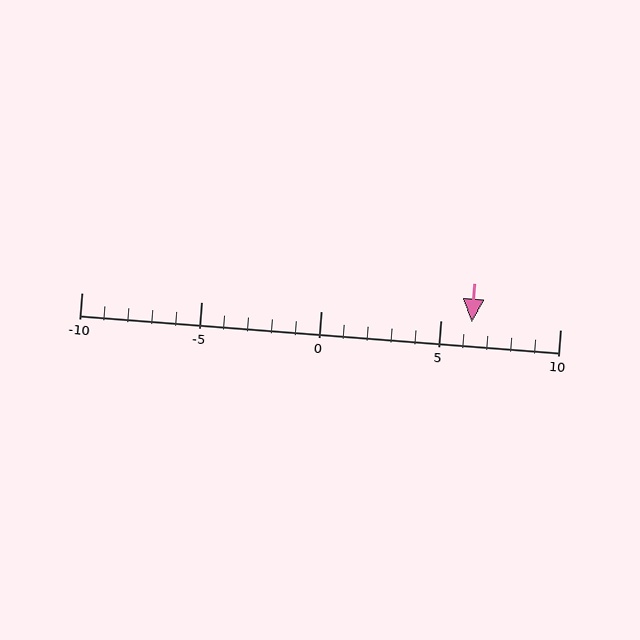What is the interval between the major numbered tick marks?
The major tick marks are spaced 5 units apart.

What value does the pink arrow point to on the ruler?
The pink arrow points to approximately 6.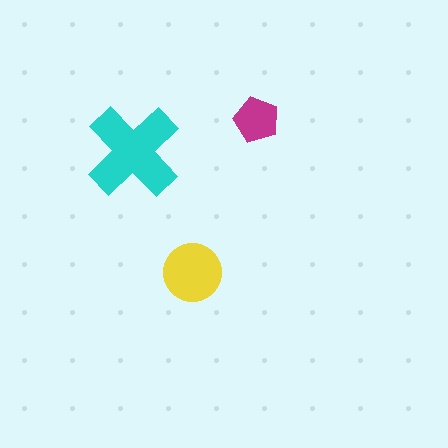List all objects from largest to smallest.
The cyan cross, the yellow circle, the magenta pentagon.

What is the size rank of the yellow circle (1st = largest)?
2nd.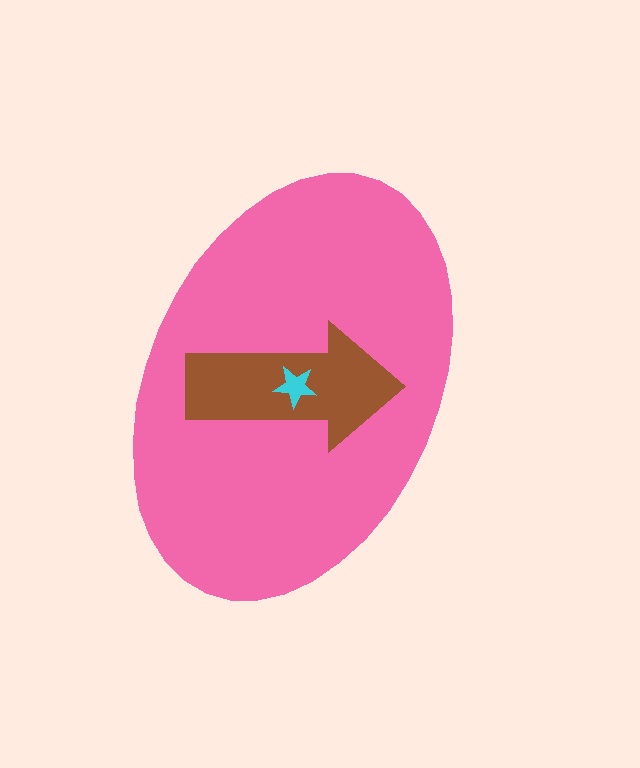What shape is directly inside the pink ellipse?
The brown arrow.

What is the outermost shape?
The pink ellipse.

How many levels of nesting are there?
3.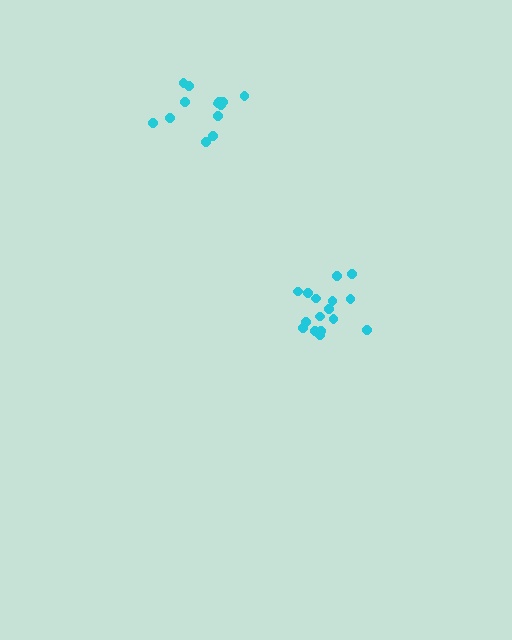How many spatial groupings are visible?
There are 2 spatial groupings.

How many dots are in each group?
Group 1: 13 dots, Group 2: 16 dots (29 total).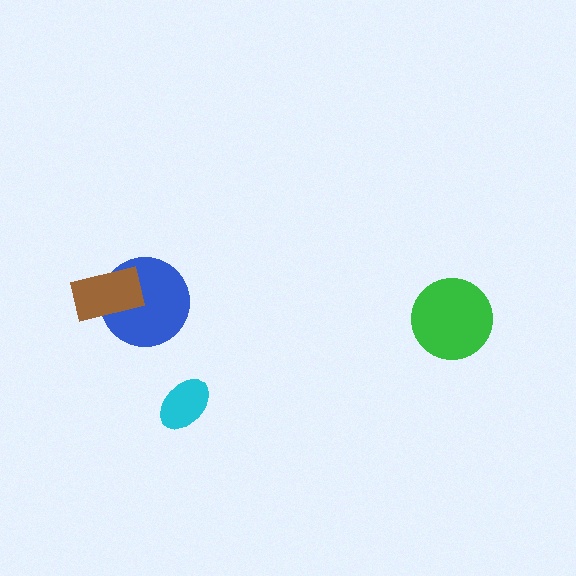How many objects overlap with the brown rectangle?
1 object overlaps with the brown rectangle.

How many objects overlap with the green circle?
0 objects overlap with the green circle.